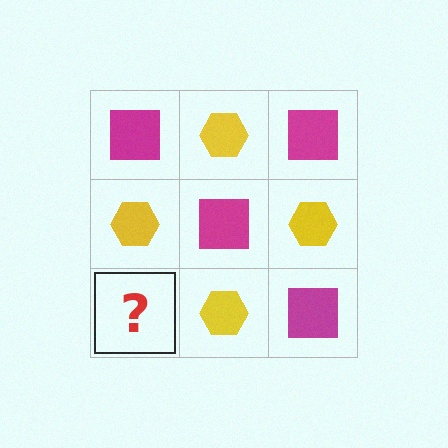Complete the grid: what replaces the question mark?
The question mark should be replaced with a magenta square.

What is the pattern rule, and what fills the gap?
The rule is that it alternates magenta square and yellow hexagon in a checkerboard pattern. The gap should be filled with a magenta square.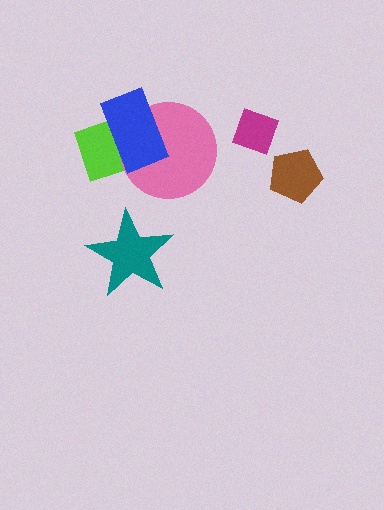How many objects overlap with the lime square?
2 objects overlap with the lime square.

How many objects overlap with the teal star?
0 objects overlap with the teal star.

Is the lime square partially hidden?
Yes, it is partially covered by another shape.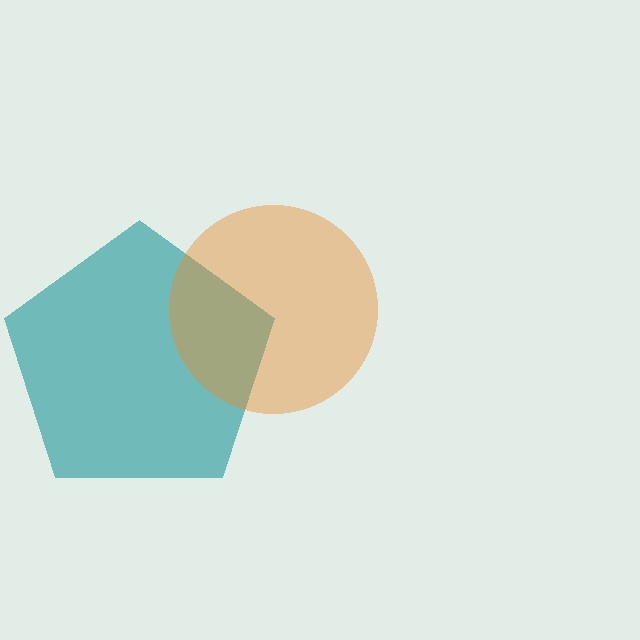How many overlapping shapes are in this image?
There are 2 overlapping shapes in the image.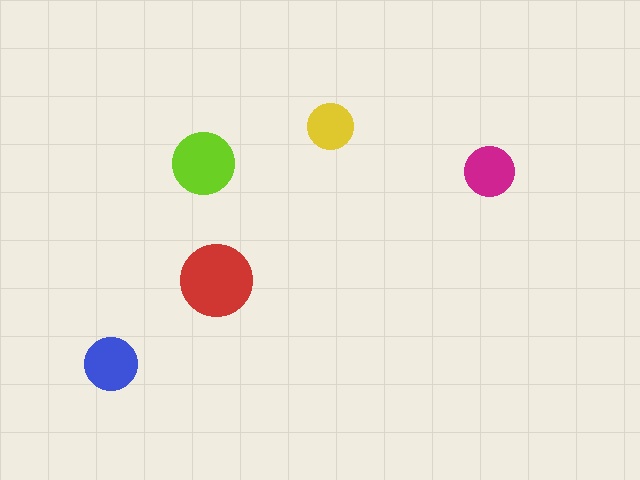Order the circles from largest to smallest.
the red one, the lime one, the blue one, the magenta one, the yellow one.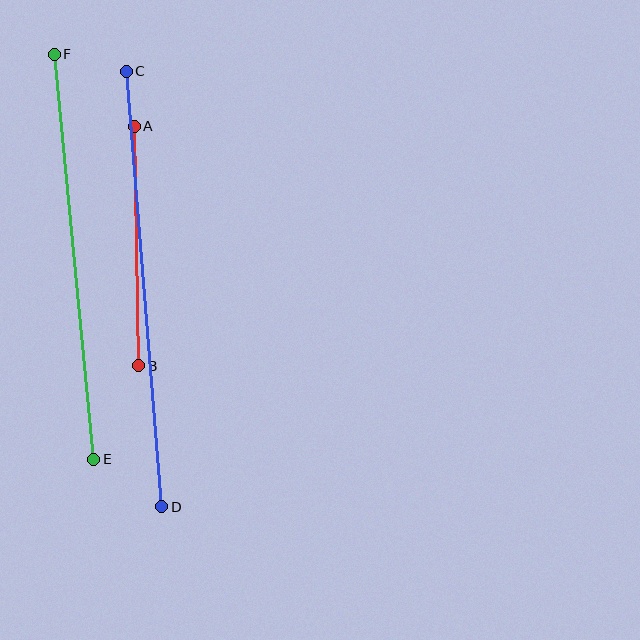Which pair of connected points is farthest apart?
Points C and D are farthest apart.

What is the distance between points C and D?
The distance is approximately 437 pixels.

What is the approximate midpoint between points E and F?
The midpoint is at approximately (74, 257) pixels.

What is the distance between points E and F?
The distance is approximately 407 pixels.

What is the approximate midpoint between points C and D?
The midpoint is at approximately (144, 289) pixels.